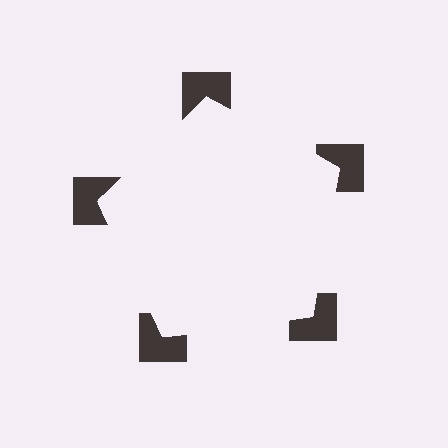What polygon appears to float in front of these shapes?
An illusory pentagon — its edges are inferred from the aligned wedge cuts in the notched squares, not physically drawn.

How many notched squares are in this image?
There are 5 — one at each vertex of the illusory pentagon.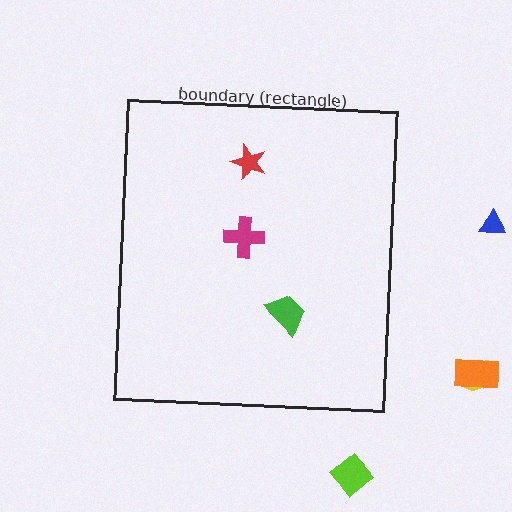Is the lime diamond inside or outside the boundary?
Outside.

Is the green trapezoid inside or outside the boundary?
Inside.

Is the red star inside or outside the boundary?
Inside.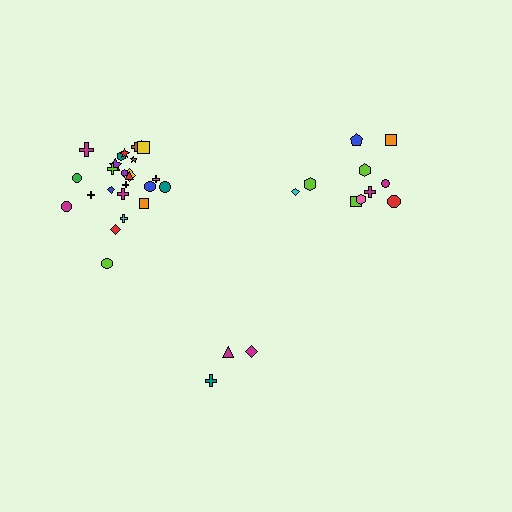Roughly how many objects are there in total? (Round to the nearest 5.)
Roughly 40 objects in total.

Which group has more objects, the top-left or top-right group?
The top-left group.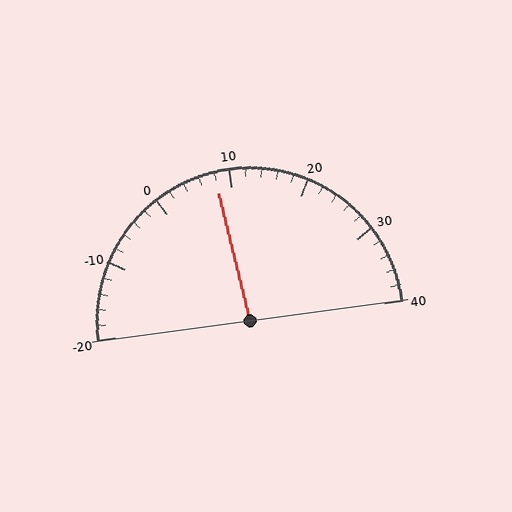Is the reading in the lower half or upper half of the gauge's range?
The reading is in the lower half of the range (-20 to 40).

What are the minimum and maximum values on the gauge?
The gauge ranges from -20 to 40.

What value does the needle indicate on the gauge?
The needle indicates approximately 8.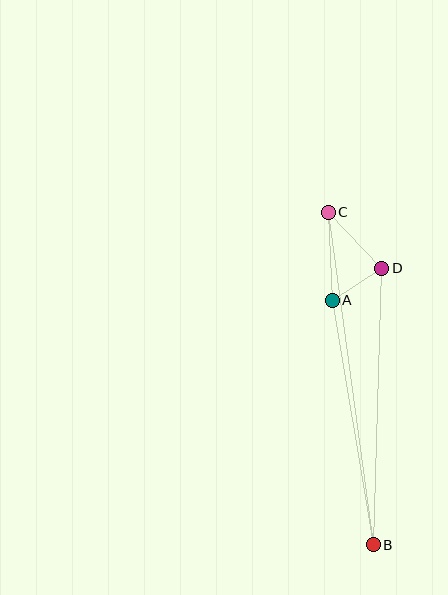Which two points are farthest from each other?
Points B and C are farthest from each other.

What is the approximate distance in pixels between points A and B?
The distance between A and B is approximately 248 pixels.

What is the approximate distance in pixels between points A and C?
The distance between A and C is approximately 88 pixels.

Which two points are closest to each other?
Points A and D are closest to each other.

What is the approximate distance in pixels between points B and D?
The distance between B and D is approximately 276 pixels.